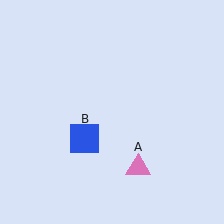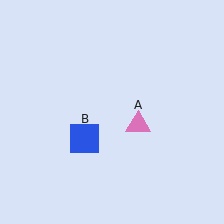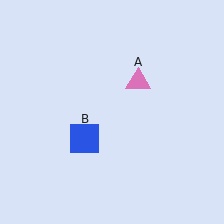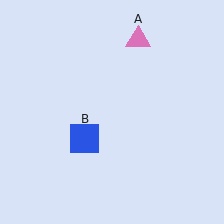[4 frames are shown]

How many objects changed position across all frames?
1 object changed position: pink triangle (object A).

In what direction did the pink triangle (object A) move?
The pink triangle (object A) moved up.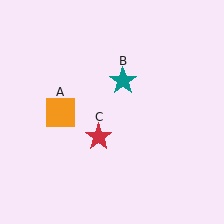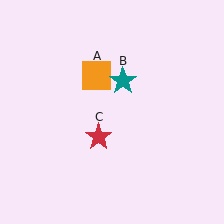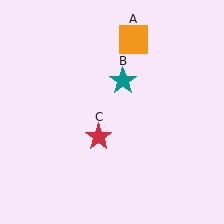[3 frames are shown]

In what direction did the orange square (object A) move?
The orange square (object A) moved up and to the right.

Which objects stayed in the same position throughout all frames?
Teal star (object B) and red star (object C) remained stationary.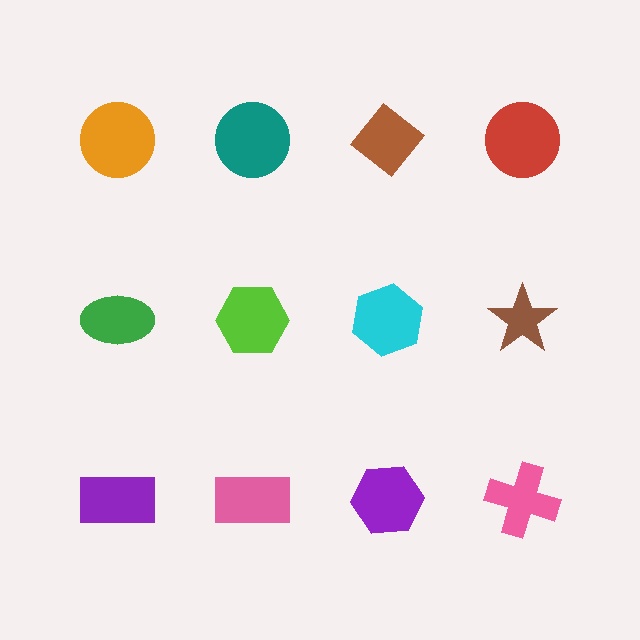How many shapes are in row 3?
4 shapes.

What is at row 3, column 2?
A pink rectangle.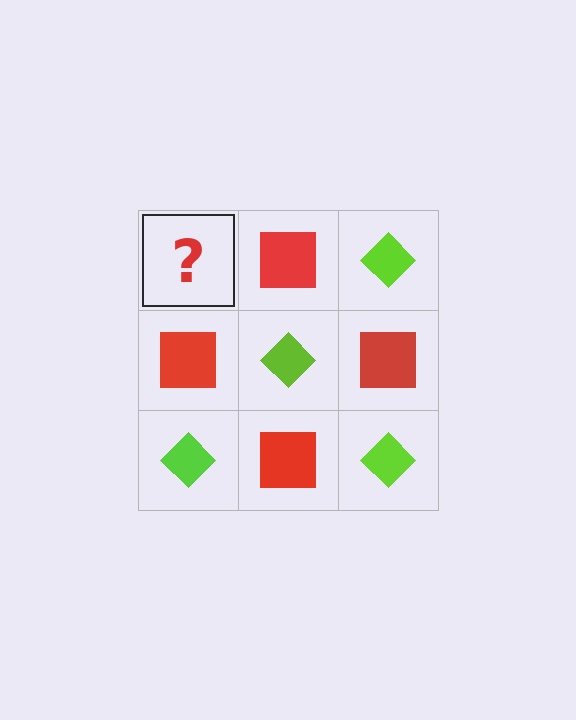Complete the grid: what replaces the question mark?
The question mark should be replaced with a lime diamond.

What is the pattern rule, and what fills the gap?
The rule is that it alternates lime diamond and red square in a checkerboard pattern. The gap should be filled with a lime diamond.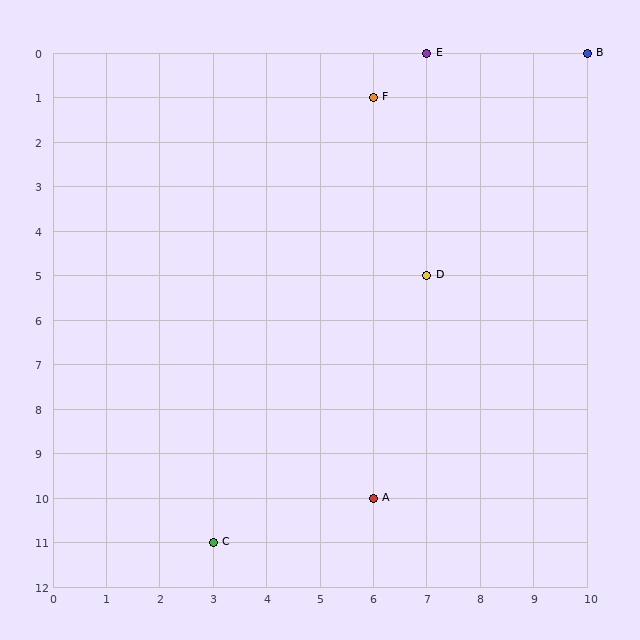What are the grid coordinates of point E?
Point E is at grid coordinates (7, 0).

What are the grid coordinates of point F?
Point F is at grid coordinates (6, 1).